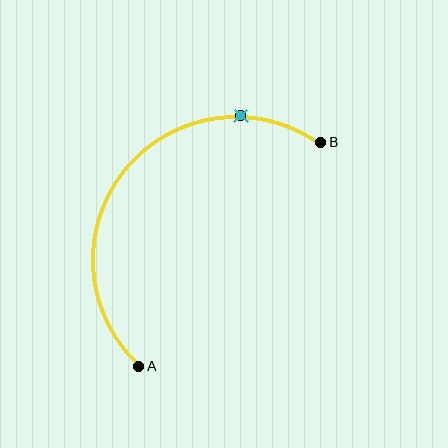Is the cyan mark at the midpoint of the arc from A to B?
No. The cyan mark lies on the arc but is closer to endpoint B. The arc midpoint would be at the point on the curve equidistant along the arc from both A and B.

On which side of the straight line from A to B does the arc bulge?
The arc bulges above and to the left of the straight line connecting A and B.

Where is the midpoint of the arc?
The arc midpoint is the point on the curve farthest from the straight line joining A and B. It sits above and to the left of that line.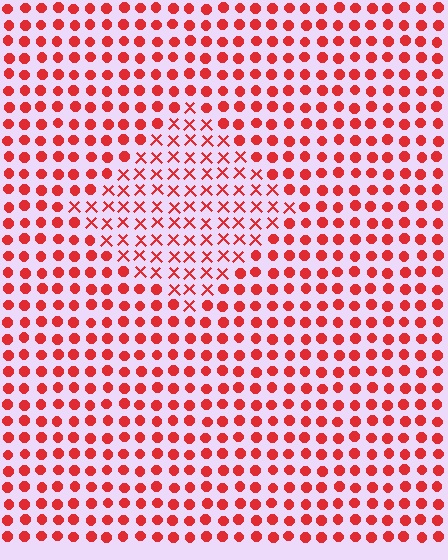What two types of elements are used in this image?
The image uses X marks inside the diamond region and circles outside it.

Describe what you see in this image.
The image is filled with small red elements arranged in a uniform grid. A diamond-shaped region contains X marks, while the surrounding area contains circles. The boundary is defined purely by the change in element shape.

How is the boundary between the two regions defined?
The boundary is defined by a change in element shape: X marks inside vs. circles outside. All elements share the same color and spacing.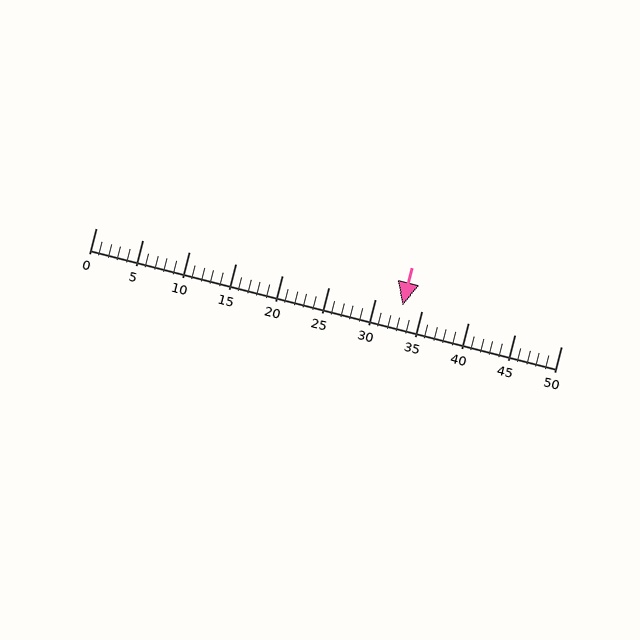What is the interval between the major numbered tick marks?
The major tick marks are spaced 5 units apart.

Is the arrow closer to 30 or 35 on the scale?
The arrow is closer to 35.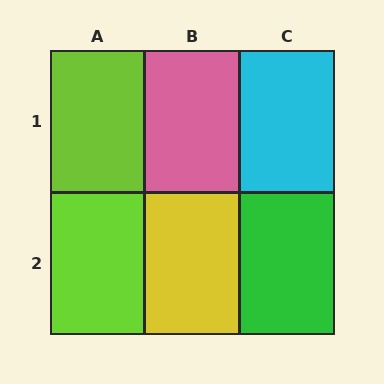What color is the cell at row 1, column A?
Lime.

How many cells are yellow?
1 cell is yellow.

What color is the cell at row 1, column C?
Cyan.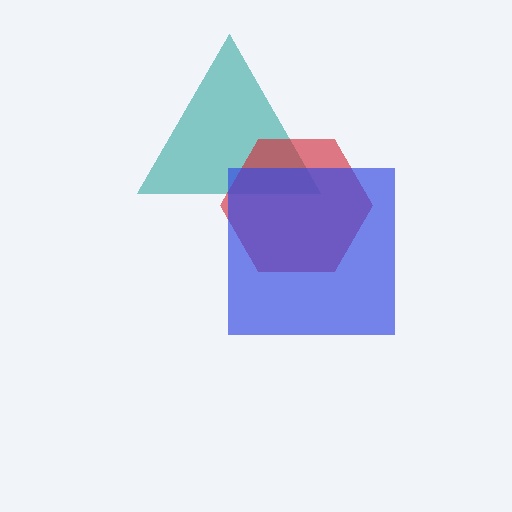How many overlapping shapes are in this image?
There are 3 overlapping shapes in the image.